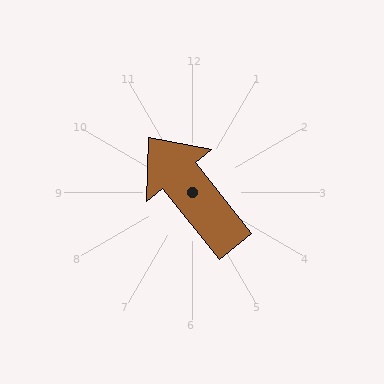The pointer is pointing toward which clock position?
Roughly 11 o'clock.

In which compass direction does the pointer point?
Northwest.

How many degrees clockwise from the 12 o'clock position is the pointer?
Approximately 322 degrees.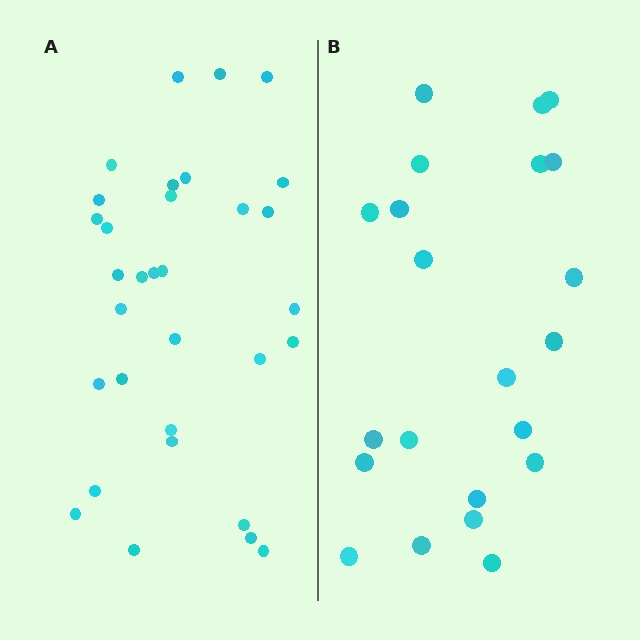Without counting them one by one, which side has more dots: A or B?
Region A (the left region) has more dots.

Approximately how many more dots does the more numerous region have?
Region A has roughly 10 or so more dots than region B.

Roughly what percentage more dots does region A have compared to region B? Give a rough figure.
About 45% more.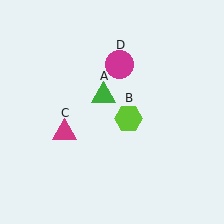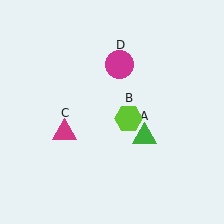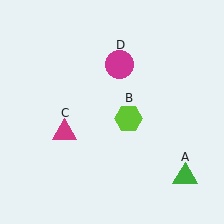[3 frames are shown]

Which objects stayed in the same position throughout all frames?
Lime hexagon (object B) and magenta triangle (object C) and magenta circle (object D) remained stationary.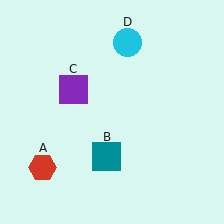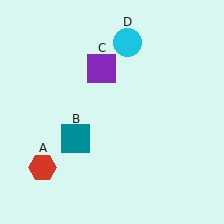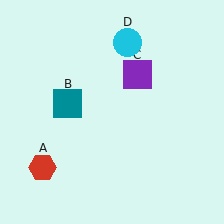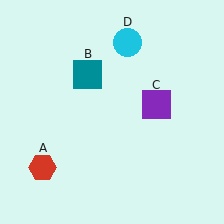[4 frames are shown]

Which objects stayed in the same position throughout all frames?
Red hexagon (object A) and cyan circle (object D) remained stationary.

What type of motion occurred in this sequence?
The teal square (object B), purple square (object C) rotated clockwise around the center of the scene.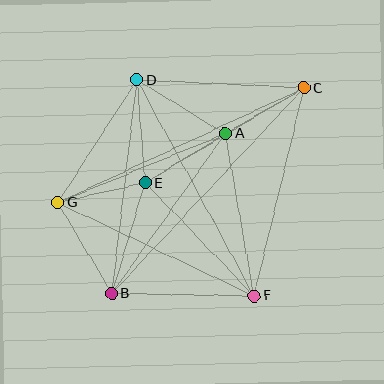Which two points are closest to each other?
Points E and G are closest to each other.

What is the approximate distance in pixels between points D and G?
The distance between D and G is approximately 146 pixels.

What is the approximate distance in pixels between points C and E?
The distance between C and E is approximately 185 pixels.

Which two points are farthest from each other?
Points B and C are farthest from each other.